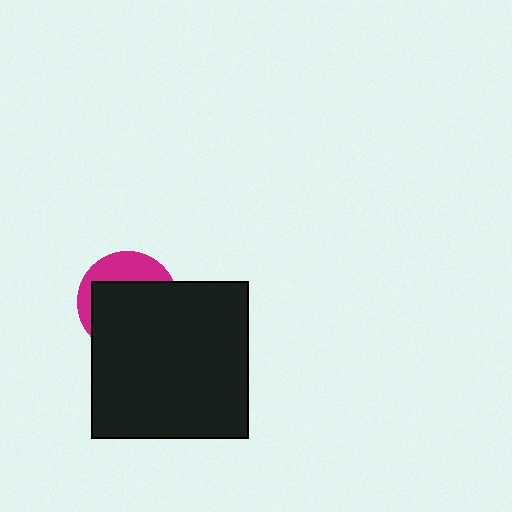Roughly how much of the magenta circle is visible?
A small part of it is visible (roughly 33%).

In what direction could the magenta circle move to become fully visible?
The magenta circle could move toward the upper-left. That would shift it out from behind the black square entirely.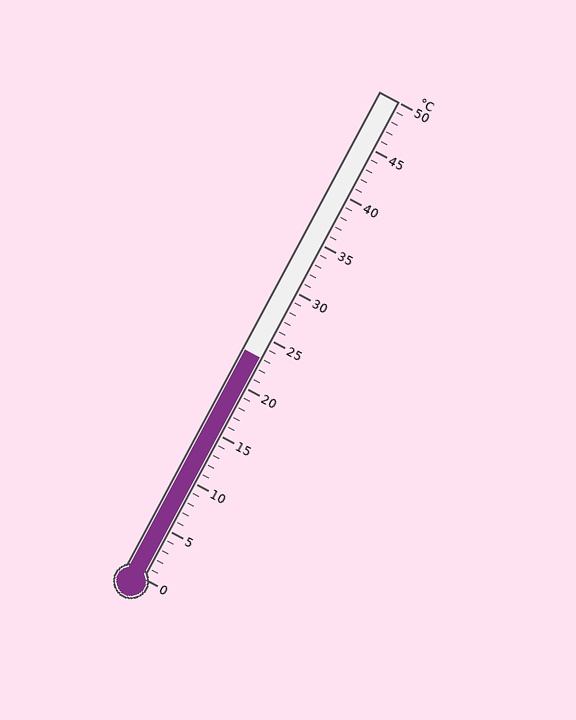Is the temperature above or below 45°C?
The temperature is below 45°C.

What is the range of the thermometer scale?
The thermometer scale ranges from 0°C to 50°C.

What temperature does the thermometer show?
The thermometer shows approximately 23°C.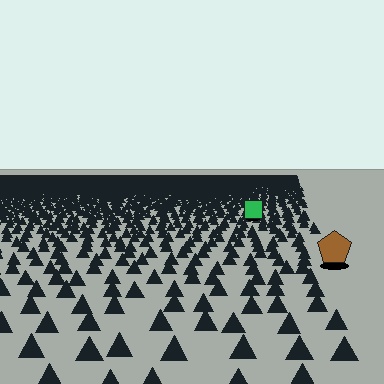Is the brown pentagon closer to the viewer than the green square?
Yes. The brown pentagon is closer — you can tell from the texture gradient: the ground texture is coarser near it.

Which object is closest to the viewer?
The brown pentagon is closest. The texture marks near it are larger and more spread out.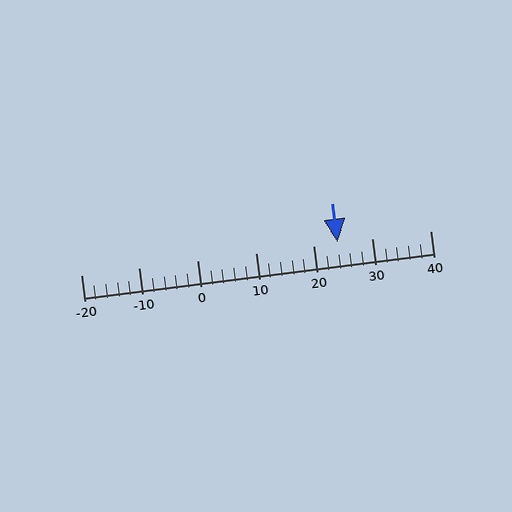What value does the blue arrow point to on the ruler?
The blue arrow points to approximately 24.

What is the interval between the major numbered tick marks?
The major tick marks are spaced 10 units apart.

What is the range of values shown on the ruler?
The ruler shows values from -20 to 40.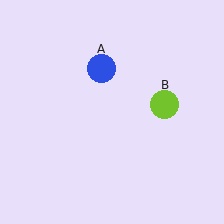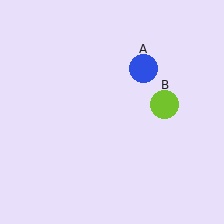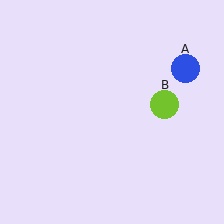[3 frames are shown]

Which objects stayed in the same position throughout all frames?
Lime circle (object B) remained stationary.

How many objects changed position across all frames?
1 object changed position: blue circle (object A).